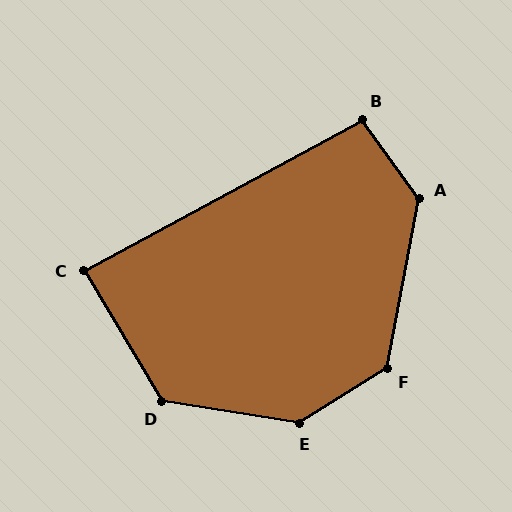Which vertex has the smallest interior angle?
C, at approximately 88 degrees.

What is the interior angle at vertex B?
Approximately 97 degrees (obtuse).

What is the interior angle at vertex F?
Approximately 133 degrees (obtuse).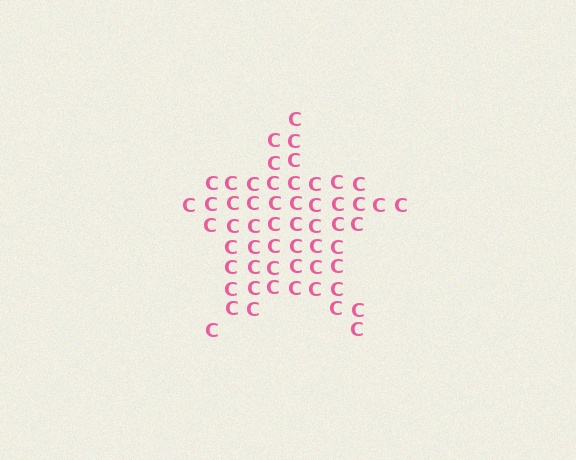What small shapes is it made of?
It is made of small letter C's.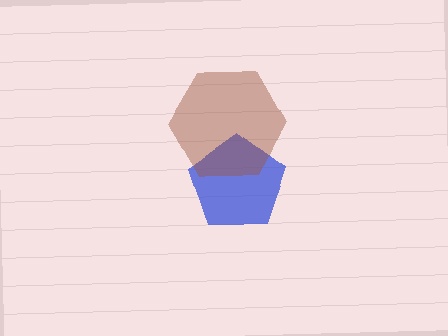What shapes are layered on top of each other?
The layered shapes are: a blue pentagon, a brown hexagon.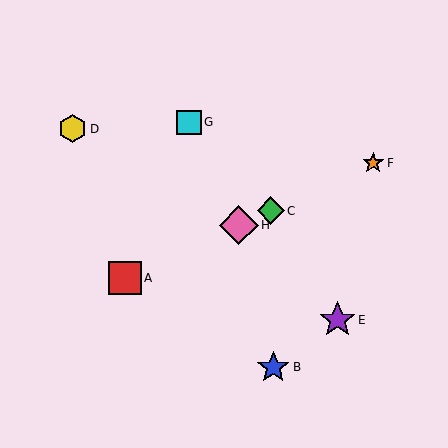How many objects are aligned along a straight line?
4 objects (A, C, F, H) are aligned along a straight line.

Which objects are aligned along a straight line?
Objects A, C, F, H are aligned along a straight line.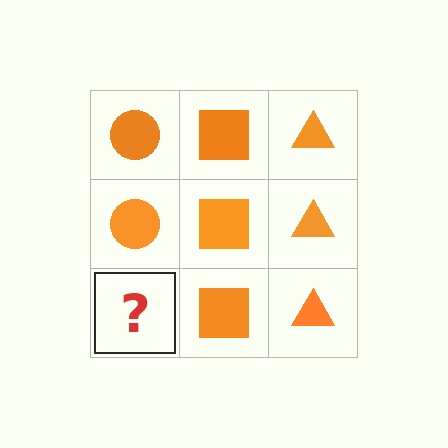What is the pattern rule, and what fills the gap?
The rule is that each column has a consistent shape. The gap should be filled with an orange circle.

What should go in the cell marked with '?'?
The missing cell should contain an orange circle.